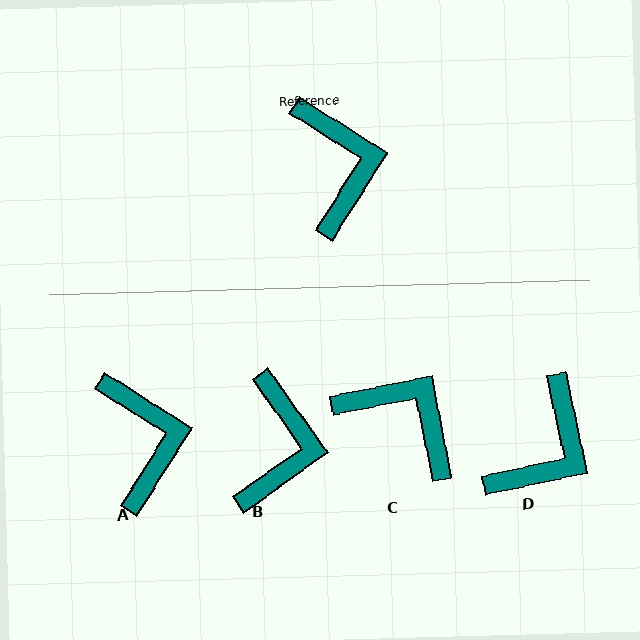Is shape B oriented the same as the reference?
No, it is off by about 22 degrees.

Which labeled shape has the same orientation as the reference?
A.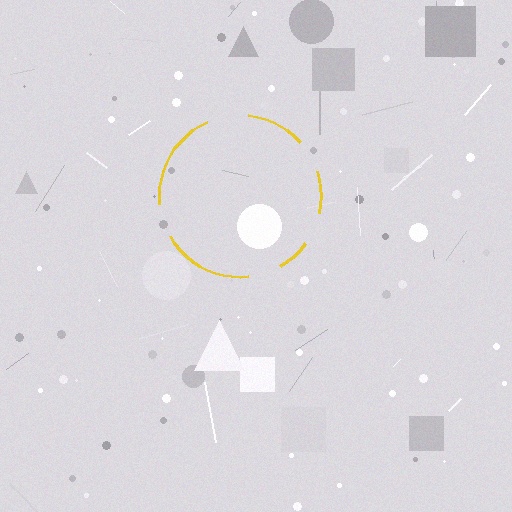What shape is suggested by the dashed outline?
The dashed outline suggests a circle.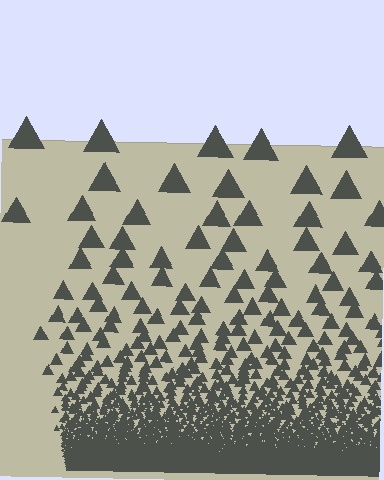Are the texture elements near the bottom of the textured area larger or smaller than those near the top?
Smaller. The gradient is inverted — elements near the bottom are smaller and denser.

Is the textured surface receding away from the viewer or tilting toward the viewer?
The surface appears to tilt toward the viewer. Texture elements get larger and sparser toward the top.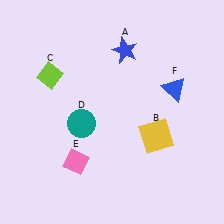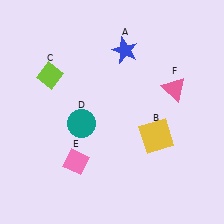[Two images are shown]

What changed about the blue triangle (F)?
In Image 1, F is blue. In Image 2, it changed to pink.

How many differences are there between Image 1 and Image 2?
There is 1 difference between the two images.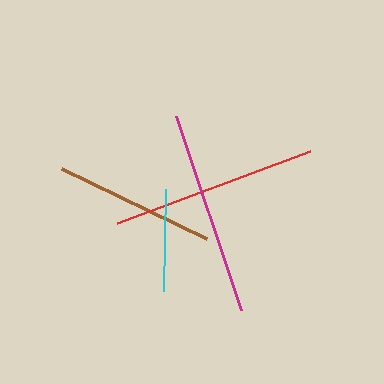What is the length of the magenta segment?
The magenta segment is approximately 205 pixels long.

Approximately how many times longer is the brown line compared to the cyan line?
The brown line is approximately 1.6 times the length of the cyan line.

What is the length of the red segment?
The red segment is approximately 207 pixels long.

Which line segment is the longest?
The red line is the longest at approximately 207 pixels.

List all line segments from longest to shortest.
From longest to shortest: red, magenta, brown, cyan.